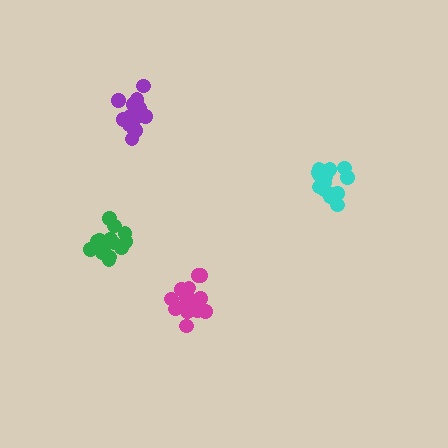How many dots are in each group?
Group 1: 16 dots, Group 2: 15 dots, Group 3: 13 dots, Group 4: 15 dots (59 total).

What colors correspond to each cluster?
The clusters are colored: green, magenta, purple, cyan.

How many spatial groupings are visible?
There are 4 spatial groupings.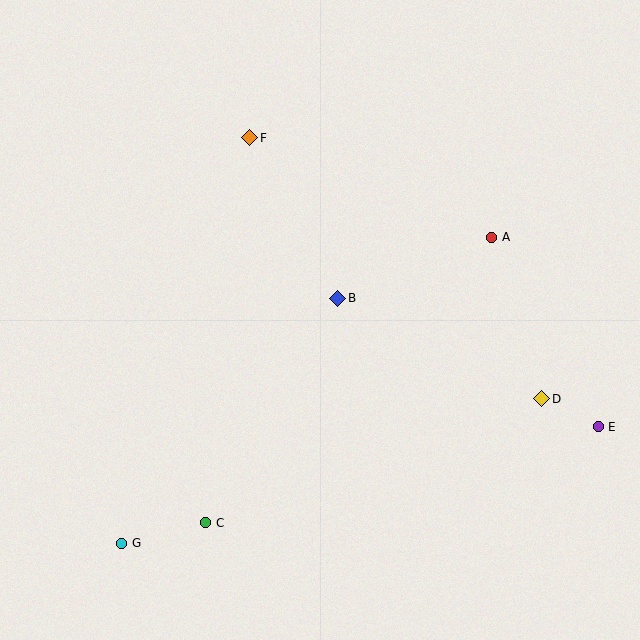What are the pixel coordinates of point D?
Point D is at (542, 399).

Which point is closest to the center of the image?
Point B at (338, 298) is closest to the center.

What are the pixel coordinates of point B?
Point B is at (338, 298).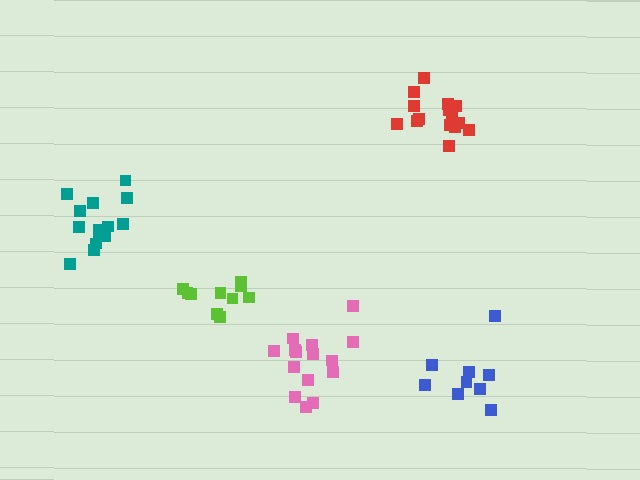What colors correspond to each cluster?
The clusters are colored: lime, blue, teal, red, pink.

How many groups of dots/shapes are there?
There are 5 groups.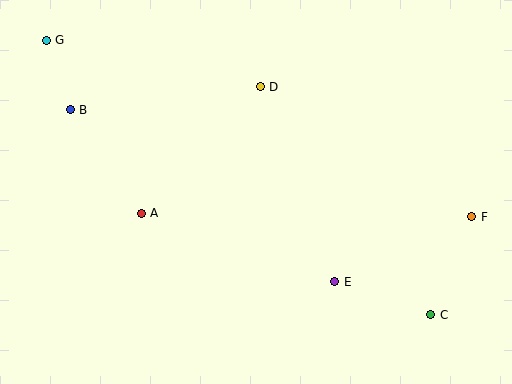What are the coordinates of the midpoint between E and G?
The midpoint between E and G is at (191, 161).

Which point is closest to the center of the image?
Point D at (260, 87) is closest to the center.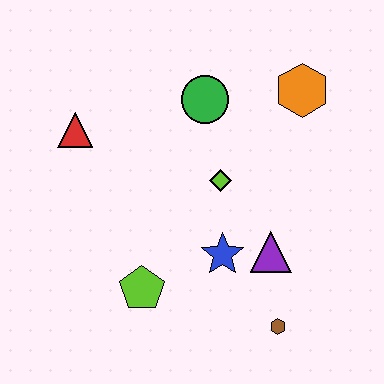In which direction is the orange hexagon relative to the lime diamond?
The orange hexagon is above the lime diamond.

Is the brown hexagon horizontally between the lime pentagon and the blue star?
No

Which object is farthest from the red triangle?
The brown hexagon is farthest from the red triangle.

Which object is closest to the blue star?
The purple triangle is closest to the blue star.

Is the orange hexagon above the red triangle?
Yes